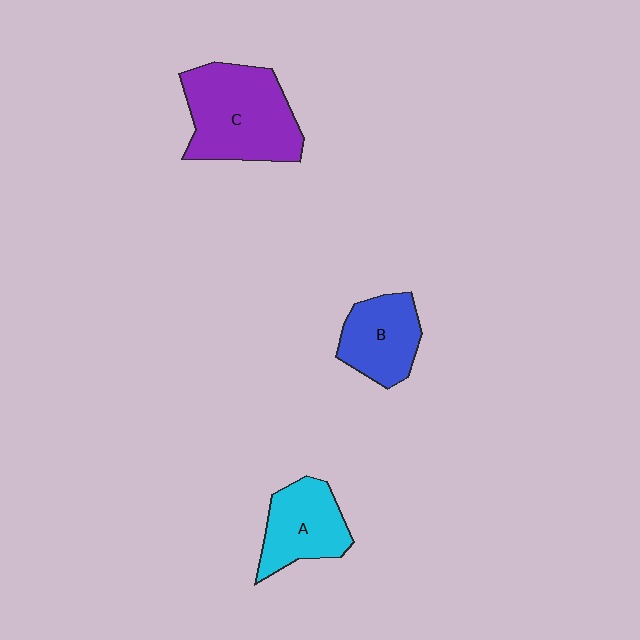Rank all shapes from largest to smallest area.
From largest to smallest: C (purple), A (cyan), B (blue).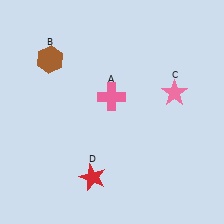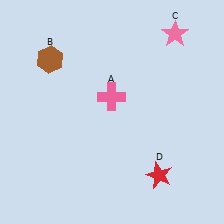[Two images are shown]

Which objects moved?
The objects that moved are: the pink star (C), the red star (D).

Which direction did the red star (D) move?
The red star (D) moved right.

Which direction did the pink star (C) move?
The pink star (C) moved up.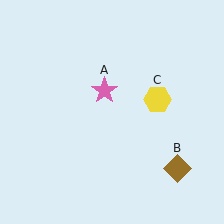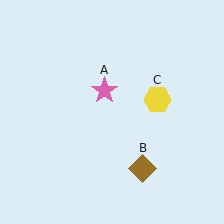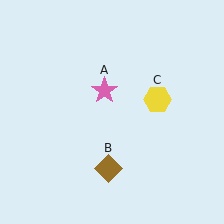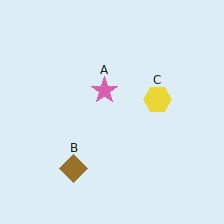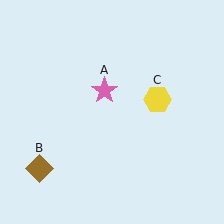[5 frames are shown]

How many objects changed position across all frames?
1 object changed position: brown diamond (object B).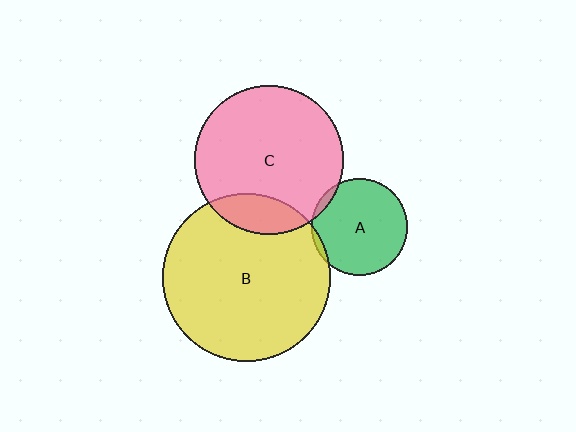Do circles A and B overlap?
Yes.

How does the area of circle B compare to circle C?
Approximately 1.3 times.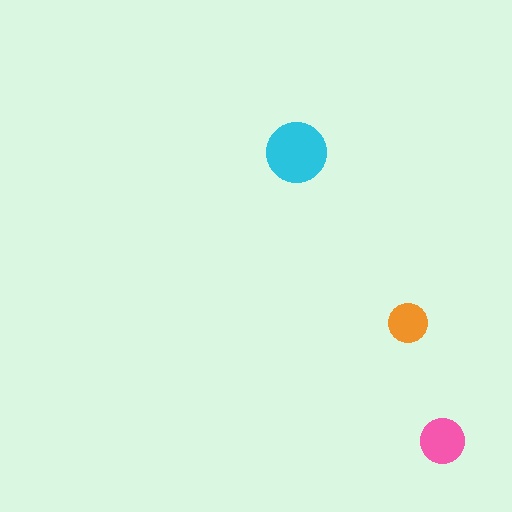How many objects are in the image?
There are 3 objects in the image.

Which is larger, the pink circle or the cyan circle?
The cyan one.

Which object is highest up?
The cyan circle is topmost.